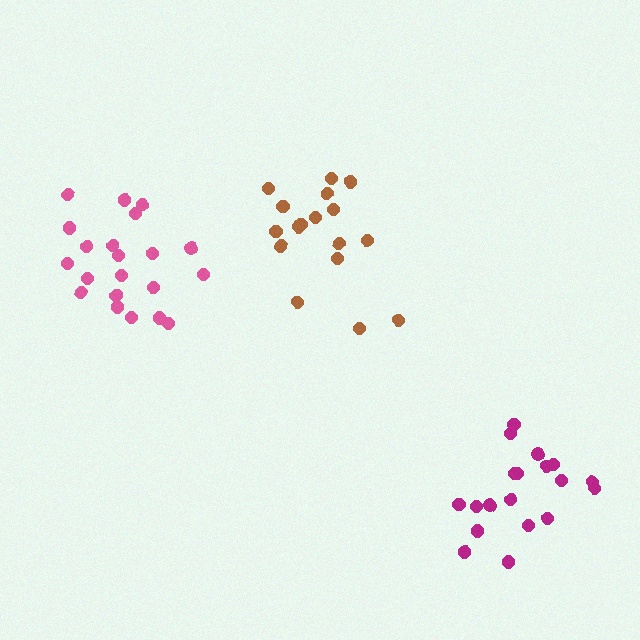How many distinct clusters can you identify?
There are 3 distinct clusters.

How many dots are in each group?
Group 1: 17 dots, Group 2: 19 dots, Group 3: 21 dots (57 total).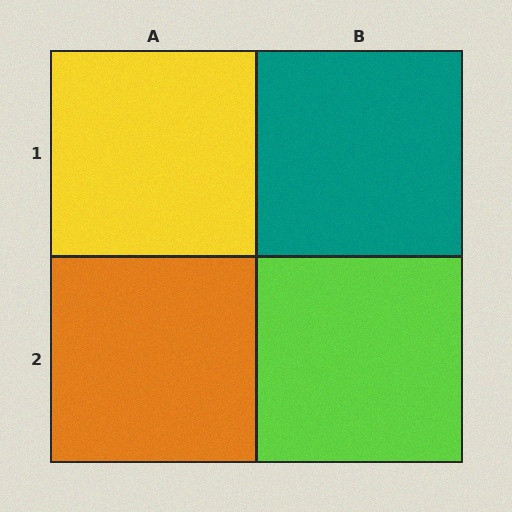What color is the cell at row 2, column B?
Lime.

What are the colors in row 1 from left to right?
Yellow, teal.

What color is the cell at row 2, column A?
Orange.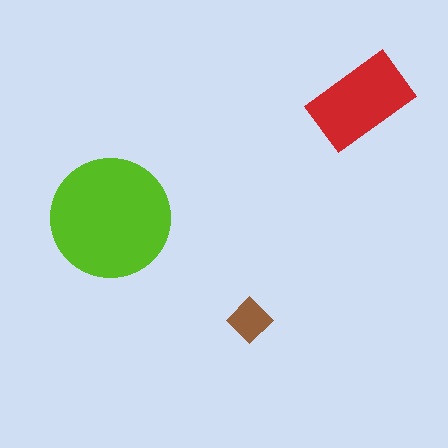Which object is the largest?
The lime circle.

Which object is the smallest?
The brown diamond.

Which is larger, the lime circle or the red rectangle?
The lime circle.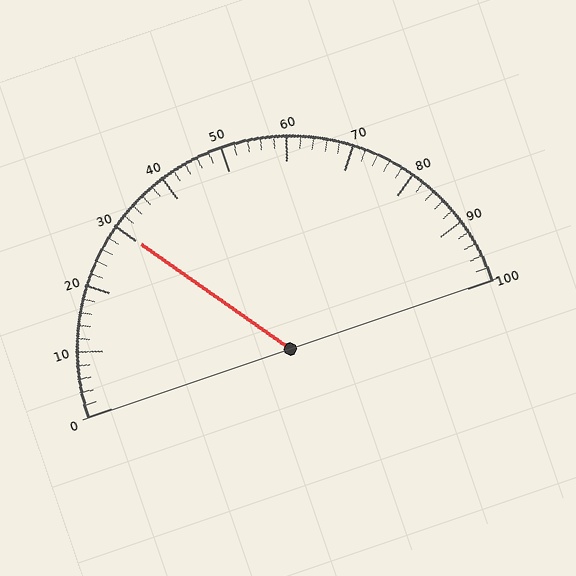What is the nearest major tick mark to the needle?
The nearest major tick mark is 30.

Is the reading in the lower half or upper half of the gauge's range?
The reading is in the lower half of the range (0 to 100).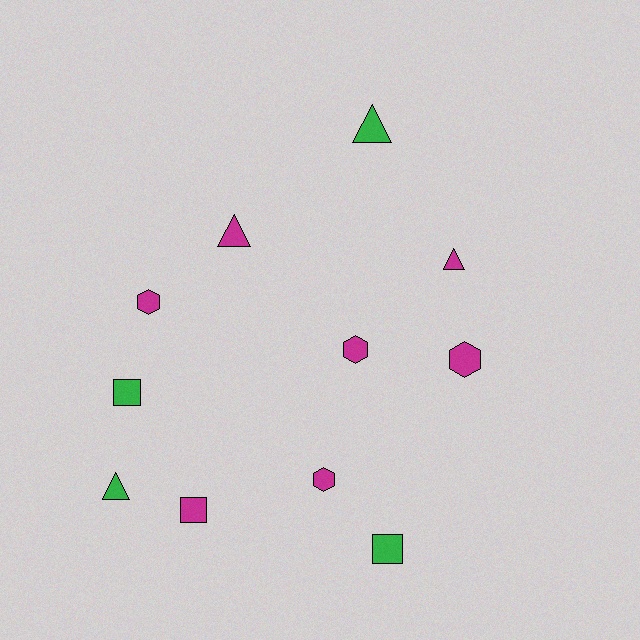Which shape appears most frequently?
Hexagon, with 4 objects.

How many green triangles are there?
There are 2 green triangles.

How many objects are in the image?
There are 11 objects.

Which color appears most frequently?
Magenta, with 7 objects.